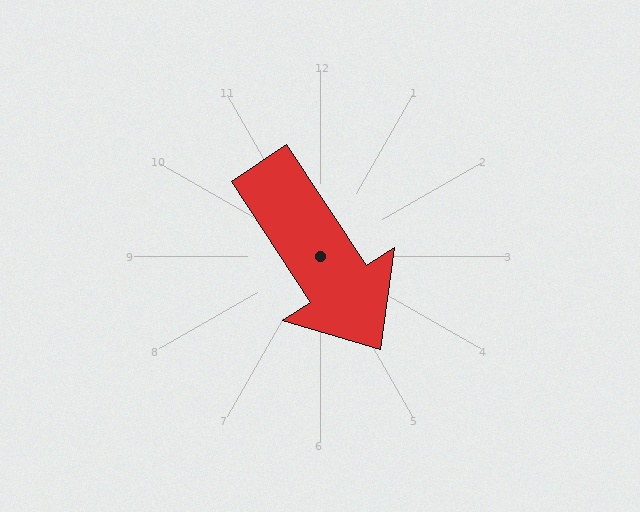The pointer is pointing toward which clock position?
Roughly 5 o'clock.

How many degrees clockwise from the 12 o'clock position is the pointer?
Approximately 147 degrees.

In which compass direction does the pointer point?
Southeast.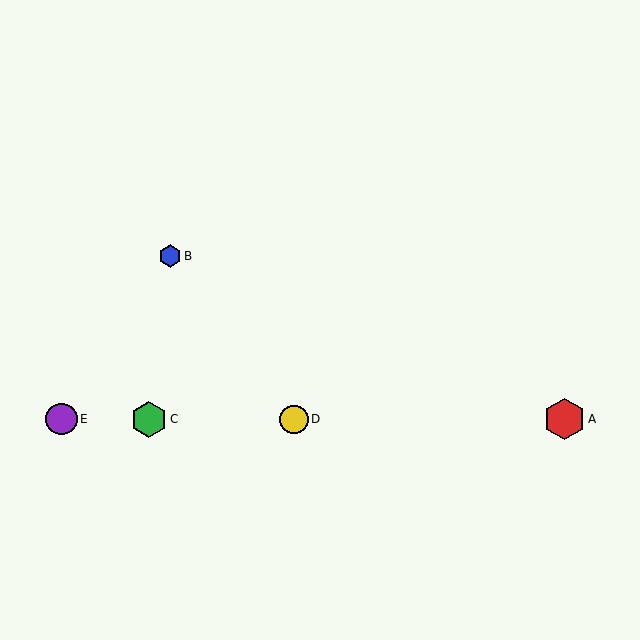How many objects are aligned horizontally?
4 objects (A, C, D, E) are aligned horizontally.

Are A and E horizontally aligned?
Yes, both are at y≈419.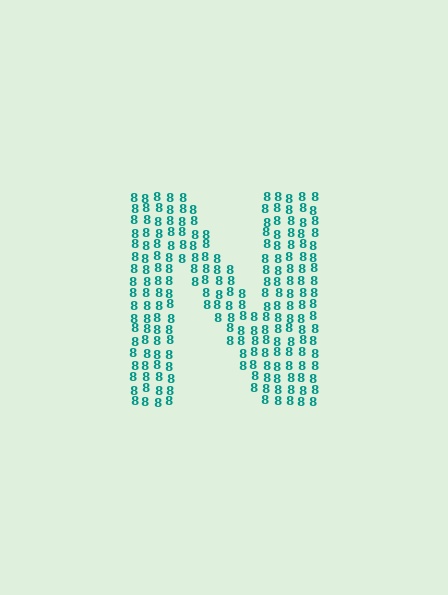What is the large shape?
The large shape is the letter N.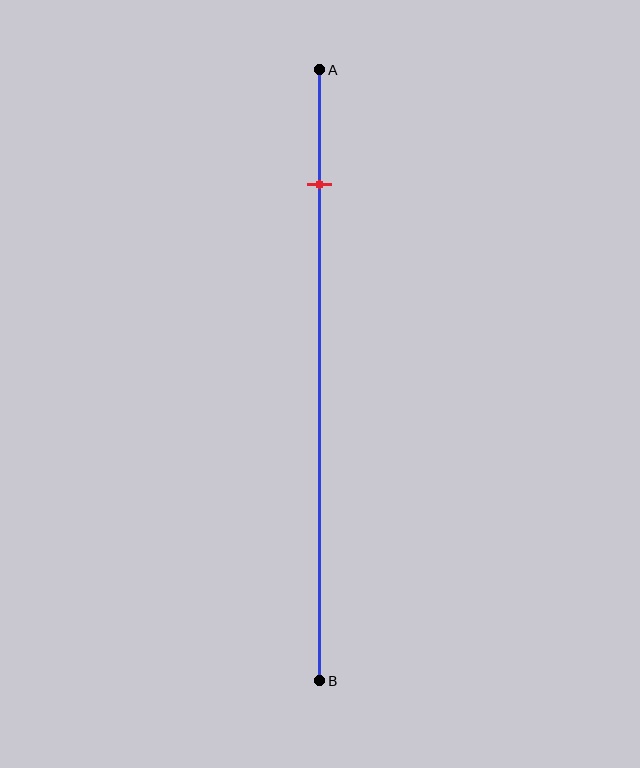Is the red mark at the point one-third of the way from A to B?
No, the mark is at about 20% from A, not at the 33% one-third point.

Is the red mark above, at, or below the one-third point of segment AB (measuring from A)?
The red mark is above the one-third point of segment AB.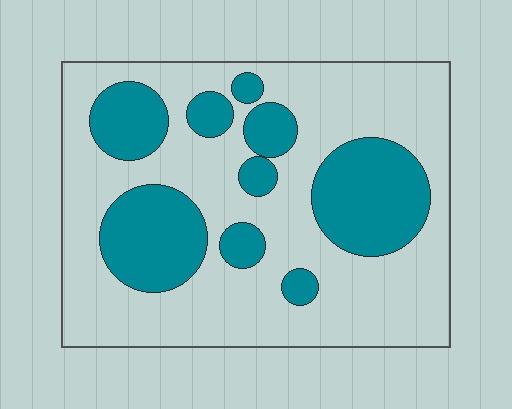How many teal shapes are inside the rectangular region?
9.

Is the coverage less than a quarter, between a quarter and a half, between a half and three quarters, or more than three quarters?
Between a quarter and a half.